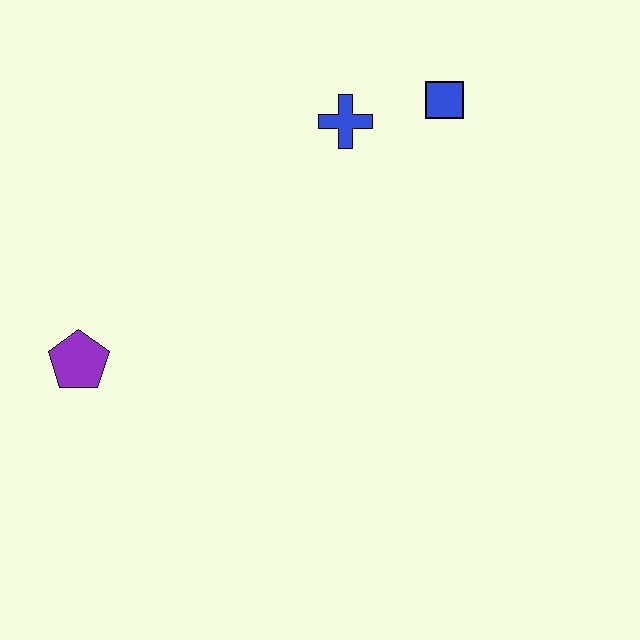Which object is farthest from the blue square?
The purple pentagon is farthest from the blue square.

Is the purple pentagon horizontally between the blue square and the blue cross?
No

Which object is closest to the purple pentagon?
The blue cross is closest to the purple pentagon.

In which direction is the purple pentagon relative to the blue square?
The purple pentagon is to the left of the blue square.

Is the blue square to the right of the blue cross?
Yes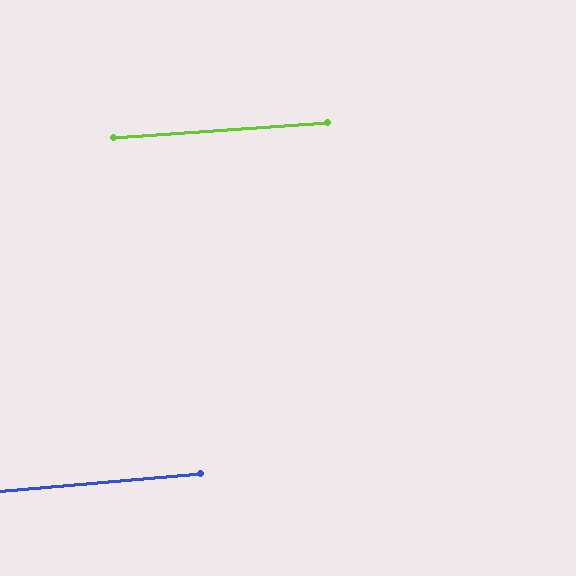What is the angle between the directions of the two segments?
Approximately 1 degree.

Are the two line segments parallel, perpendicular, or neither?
Parallel — their directions differ by only 0.8°.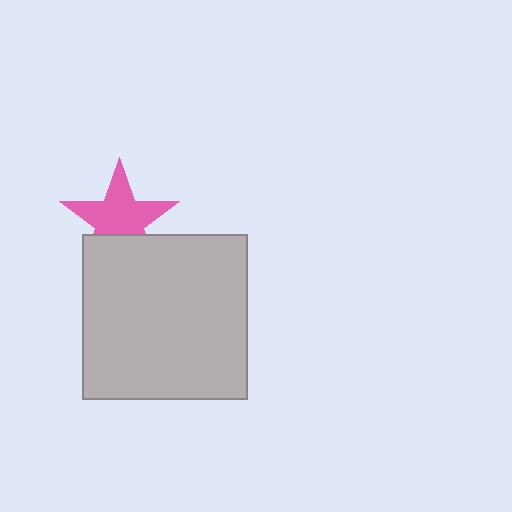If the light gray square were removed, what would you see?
You would see the complete pink star.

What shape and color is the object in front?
The object in front is a light gray square.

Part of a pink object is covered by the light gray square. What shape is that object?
It is a star.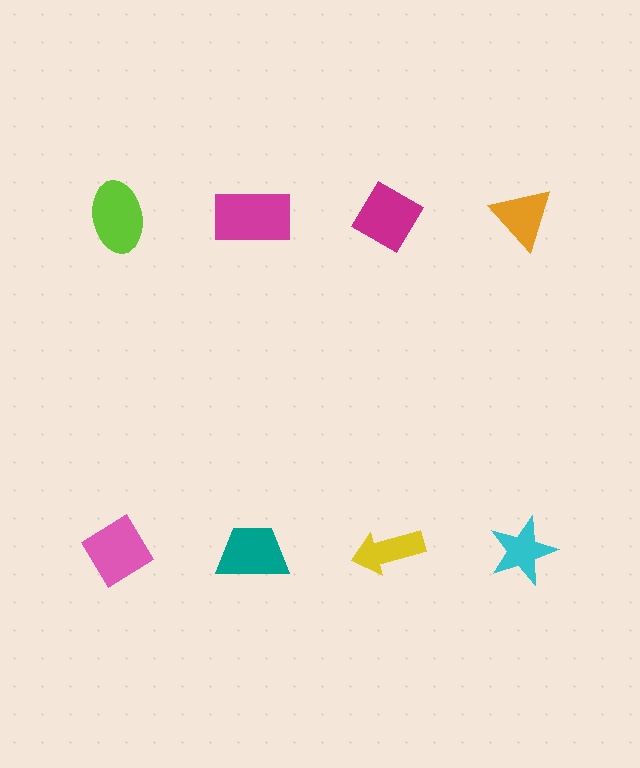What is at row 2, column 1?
A pink diamond.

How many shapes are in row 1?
4 shapes.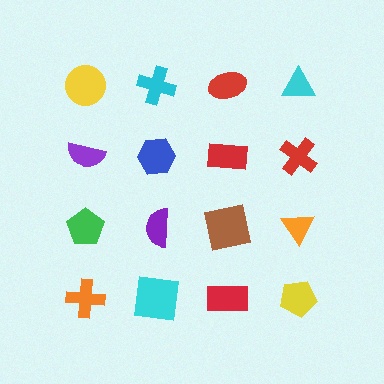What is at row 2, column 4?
A red cross.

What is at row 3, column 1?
A green pentagon.